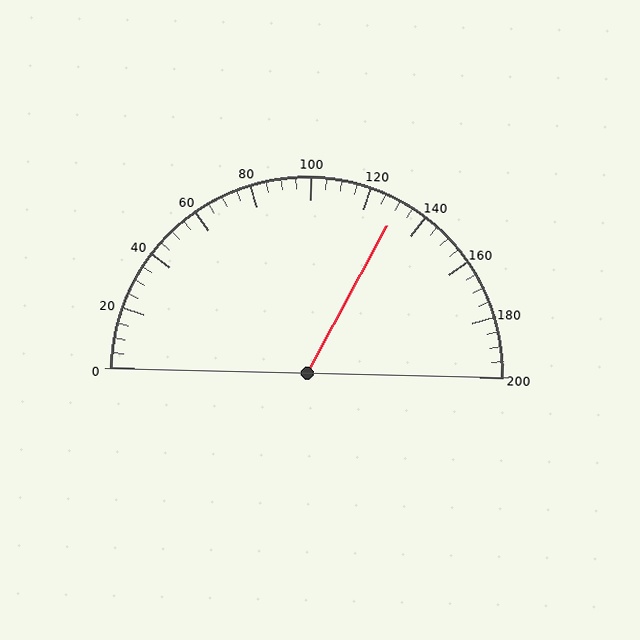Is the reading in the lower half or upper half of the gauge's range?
The reading is in the upper half of the range (0 to 200).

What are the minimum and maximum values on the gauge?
The gauge ranges from 0 to 200.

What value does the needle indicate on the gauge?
The needle indicates approximately 130.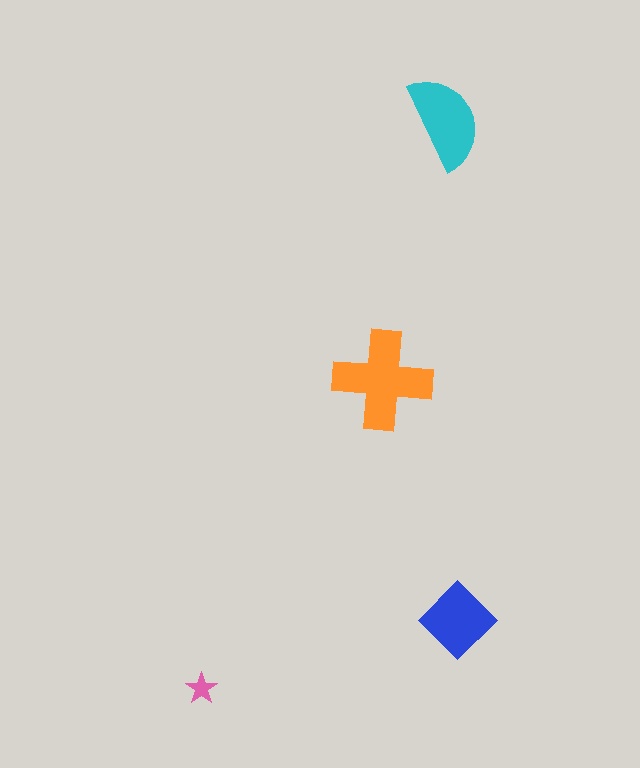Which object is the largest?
The orange cross.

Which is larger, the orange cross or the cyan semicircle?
The orange cross.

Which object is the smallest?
The pink star.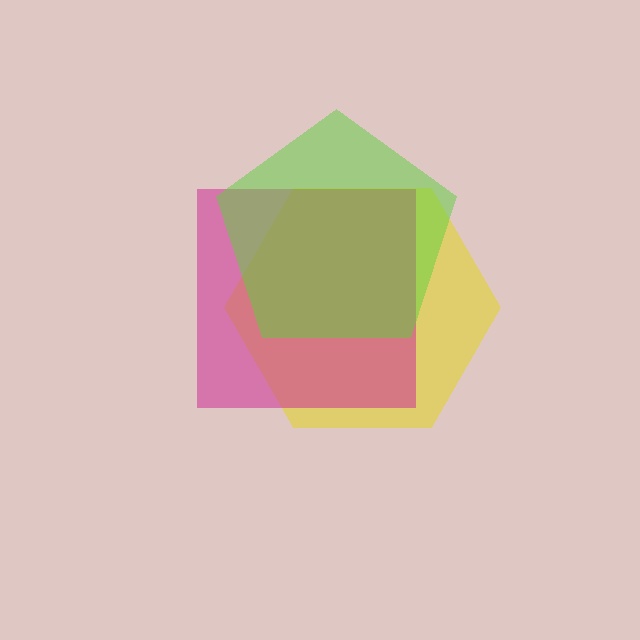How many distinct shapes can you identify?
There are 3 distinct shapes: a yellow hexagon, a magenta square, a lime pentagon.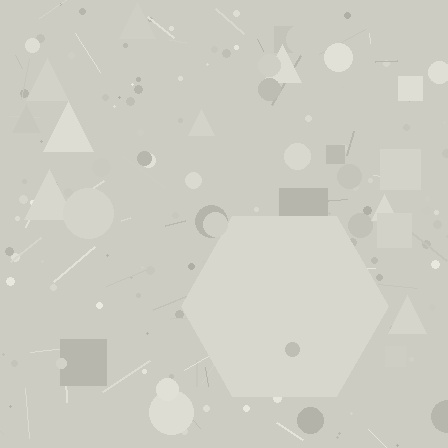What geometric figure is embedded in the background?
A hexagon is embedded in the background.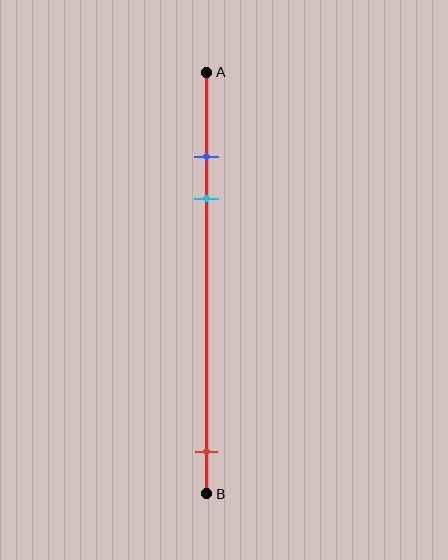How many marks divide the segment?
There are 3 marks dividing the segment.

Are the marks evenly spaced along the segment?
No, the marks are not evenly spaced.